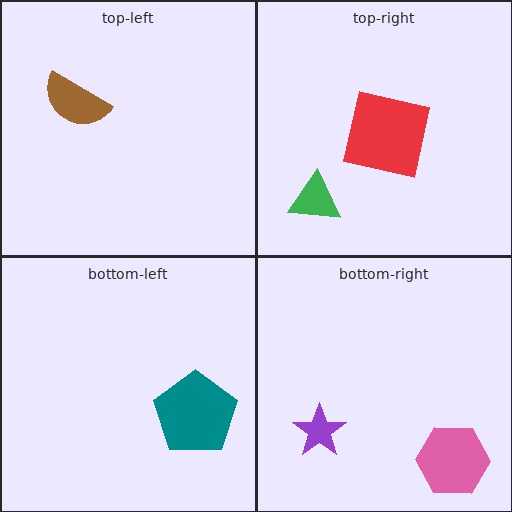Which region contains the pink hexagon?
The bottom-right region.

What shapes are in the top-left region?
The brown semicircle.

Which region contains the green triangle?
The top-right region.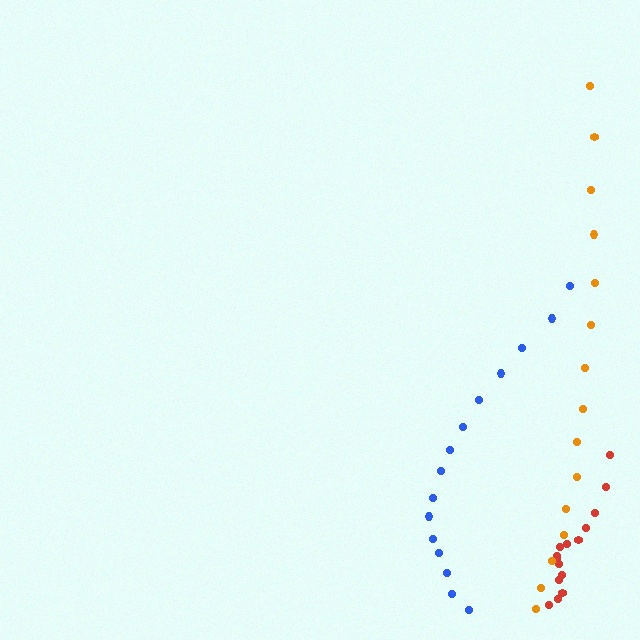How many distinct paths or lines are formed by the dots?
There are 3 distinct paths.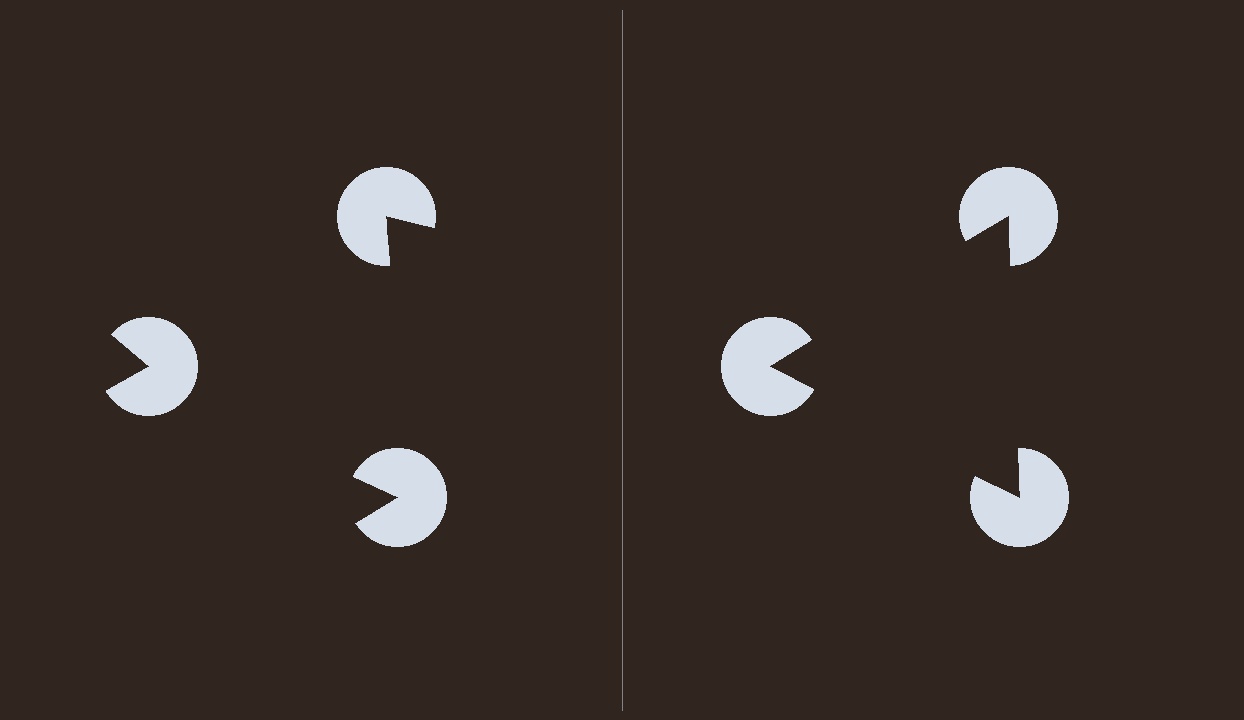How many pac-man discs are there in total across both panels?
6 — 3 on each side.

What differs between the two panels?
The pac-man discs are positioned identically on both sides; only the wedge orientations differ. On the right they align to a triangle; on the left they are misaligned.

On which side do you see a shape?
An illusory triangle appears on the right side. On the left side the wedge cuts are rotated, so no coherent shape forms.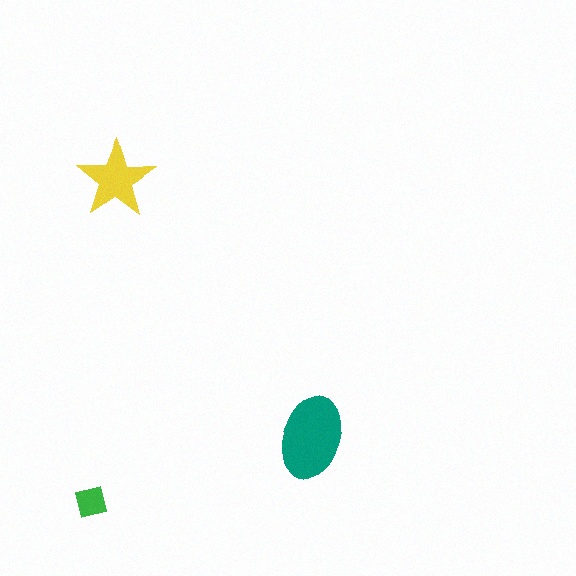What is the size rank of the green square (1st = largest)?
3rd.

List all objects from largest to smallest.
The teal ellipse, the yellow star, the green square.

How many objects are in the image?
There are 3 objects in the image.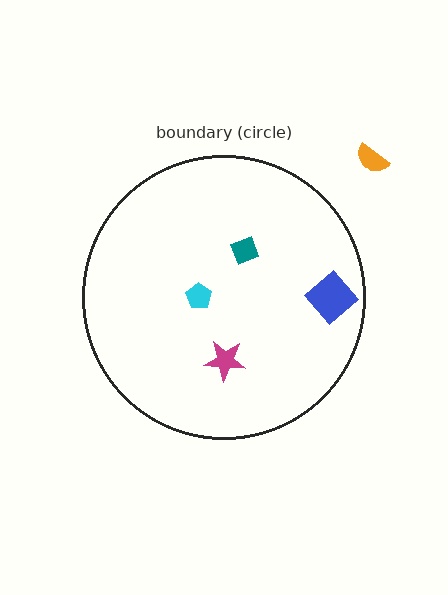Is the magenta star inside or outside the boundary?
Inside.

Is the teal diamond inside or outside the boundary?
Inside.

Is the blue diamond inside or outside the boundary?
Inside.